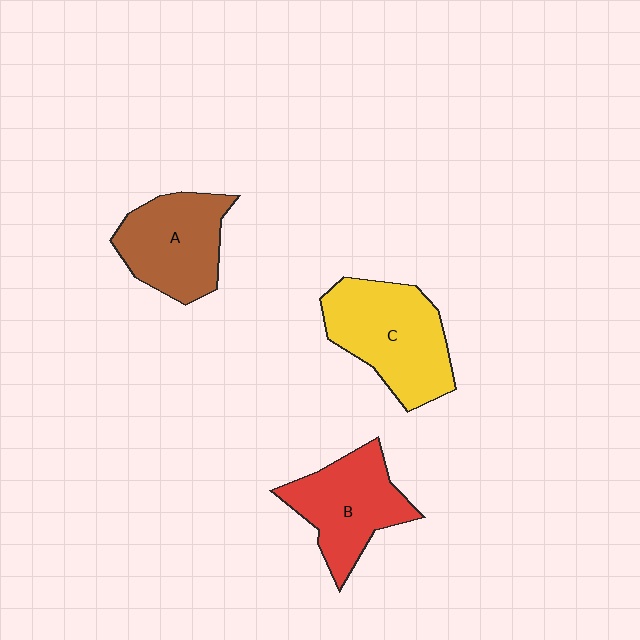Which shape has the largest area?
Shape C (yellow).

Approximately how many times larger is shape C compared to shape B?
Approximately 1.2 times.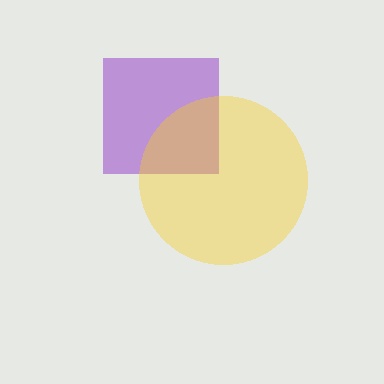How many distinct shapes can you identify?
There are 2 distinct shapes: a purple square, a yellow circle.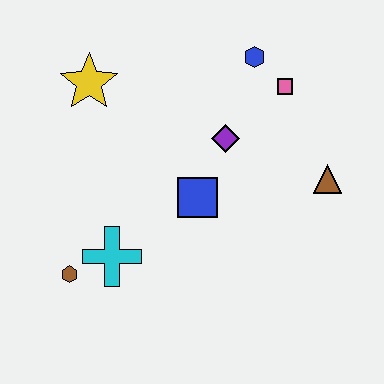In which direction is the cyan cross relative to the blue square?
The cyan cross is to the left of the blue square.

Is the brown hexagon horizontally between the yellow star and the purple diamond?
No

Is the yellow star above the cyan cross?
Yes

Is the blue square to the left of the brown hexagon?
No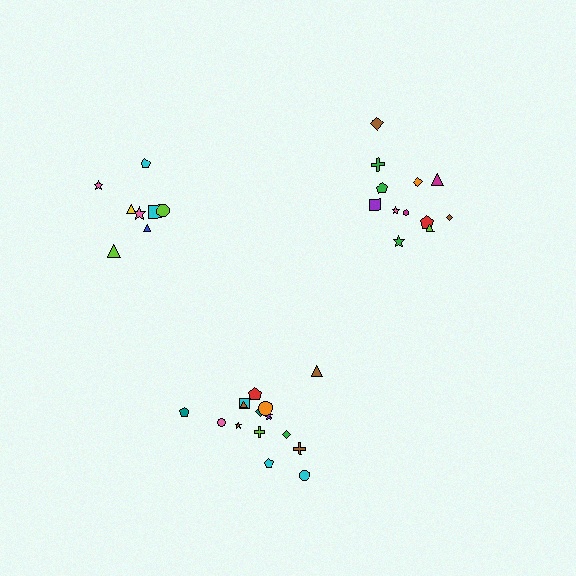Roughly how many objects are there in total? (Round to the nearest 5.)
Roughly 35 objects in total.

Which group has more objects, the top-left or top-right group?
The top-right group.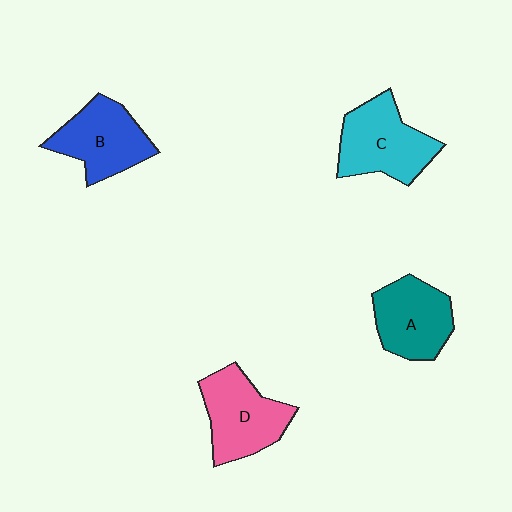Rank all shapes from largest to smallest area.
From largest to smallest: C (cyan), D (pink), B (blue), A (teal).